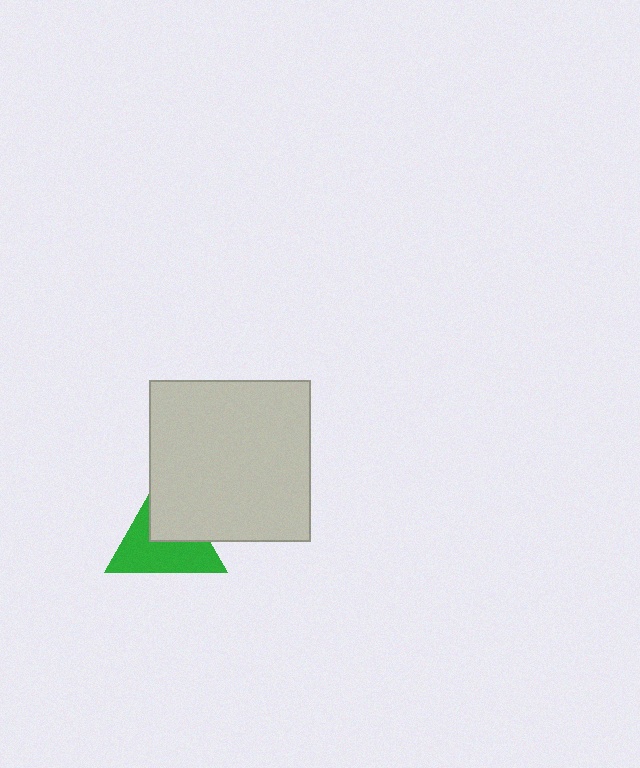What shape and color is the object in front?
The object in front is a light gray square.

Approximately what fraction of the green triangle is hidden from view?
Roughly 40% of the green triangle is hidden behind the light gray square.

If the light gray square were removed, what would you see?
You would see the complete green triangle.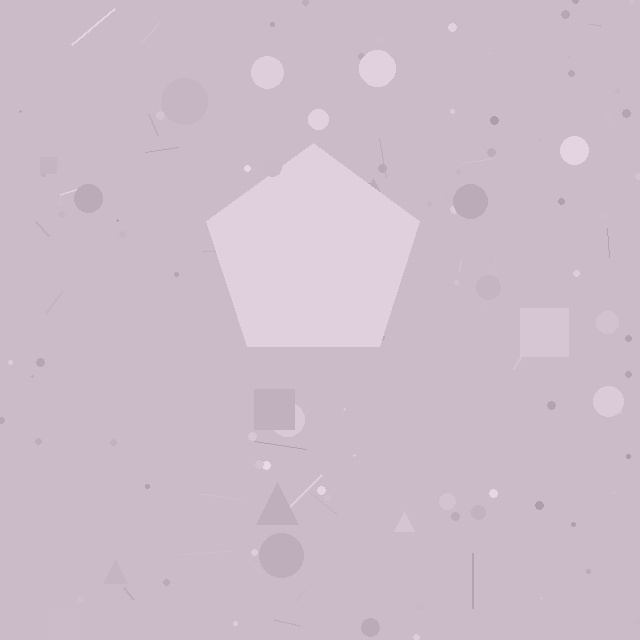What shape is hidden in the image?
A pentagon is hidden in the image.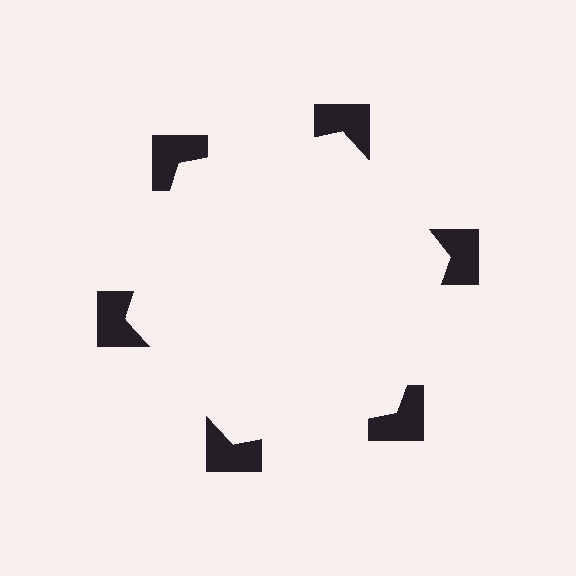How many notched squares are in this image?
There are 6 — one at each vertex of the illusory hexagon.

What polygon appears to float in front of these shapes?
An illusory hexagon — its edges are inferred from the aligned wedge cuts in the notched squares, not physically drawn.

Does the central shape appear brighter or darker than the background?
It typically appears slightly brighter than the background, even though no actual brightness change is drawn.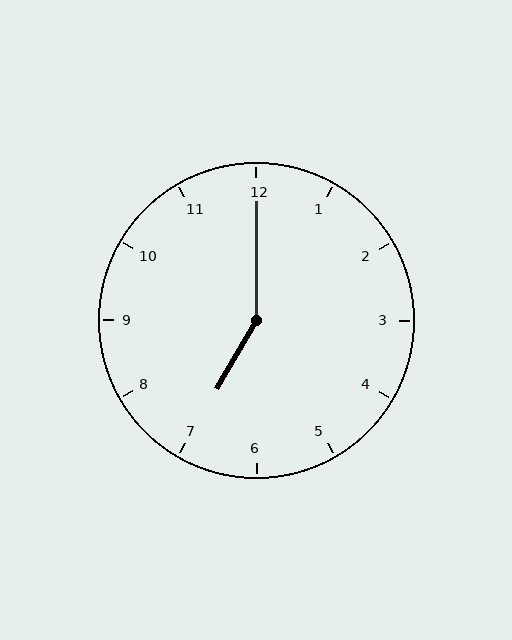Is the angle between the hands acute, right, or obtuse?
It is obtuse.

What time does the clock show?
7:00.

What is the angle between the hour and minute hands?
Approximately 150 degrees.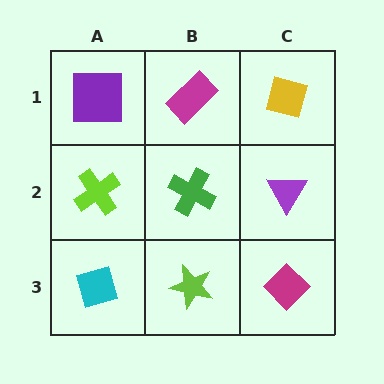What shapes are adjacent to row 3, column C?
A purple triangle (row 2, column C), a lime star (row 3, column B).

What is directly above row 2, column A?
A purple square.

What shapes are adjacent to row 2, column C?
A yellow square (row 1, column C), a magenta diamond (row 3, column C), a green cross (row 2, column B).